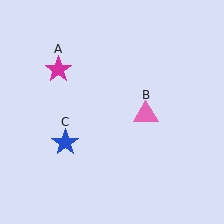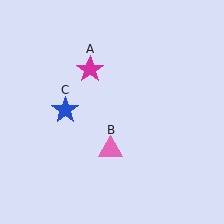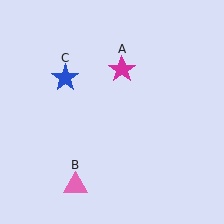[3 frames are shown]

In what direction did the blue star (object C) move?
The blue star (object C) moved up.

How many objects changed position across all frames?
3 objects changed position: magenta star (object A), pink triangle (object B), blue star (object C).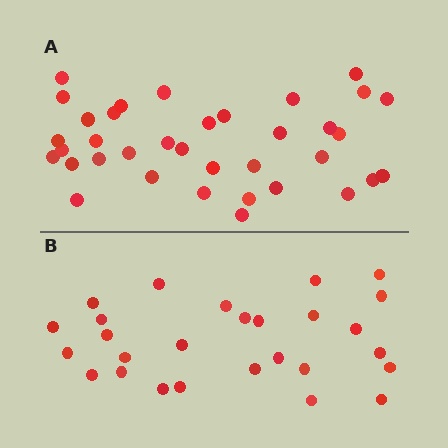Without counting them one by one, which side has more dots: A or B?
Region A (the top region) has more dots.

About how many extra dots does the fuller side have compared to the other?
Region A has roughly 8 or so more dots than region B.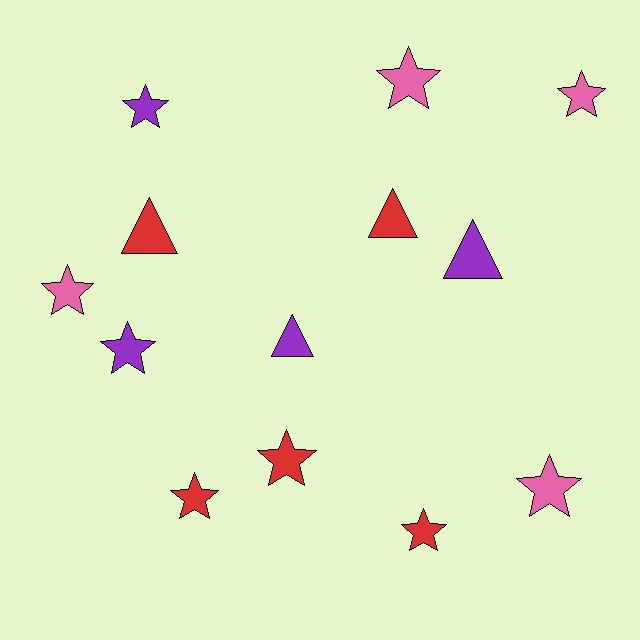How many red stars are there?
There are 3 red stars.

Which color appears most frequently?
Red, with 5 objects.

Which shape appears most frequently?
Star, with 9 objects.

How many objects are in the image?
There are 13 objects.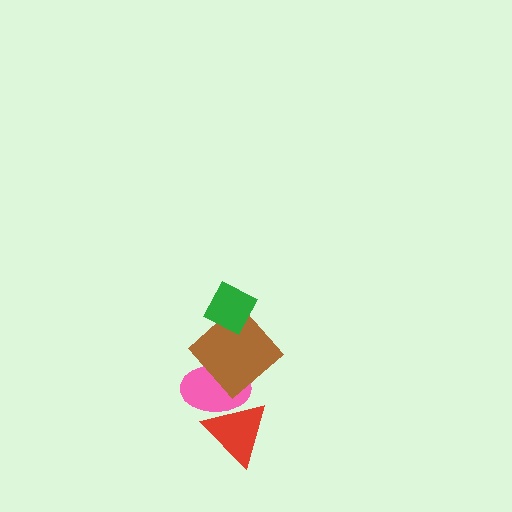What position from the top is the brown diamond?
The brown diamond is 2nd from the top.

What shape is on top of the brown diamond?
The green diamond is on top of the brown diamond.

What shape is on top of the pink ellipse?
The brown diamond is on top of the pink ellipse.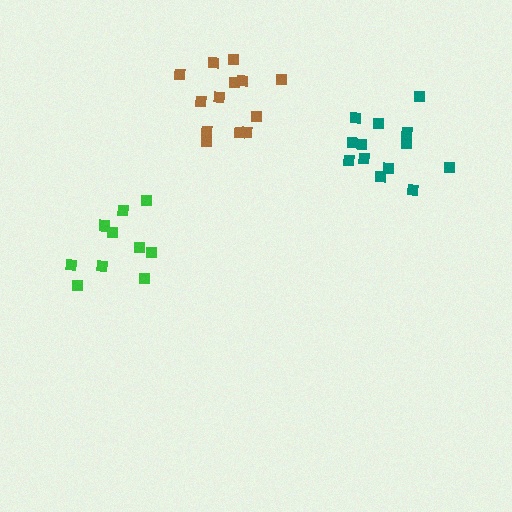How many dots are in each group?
Group 1: 13 dots, Group 2: 13 dots, Group 3: 11 dots (37 total).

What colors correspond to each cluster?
The clusters are colored: brown, teal, green.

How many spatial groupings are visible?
There are 3 spatial groupings.